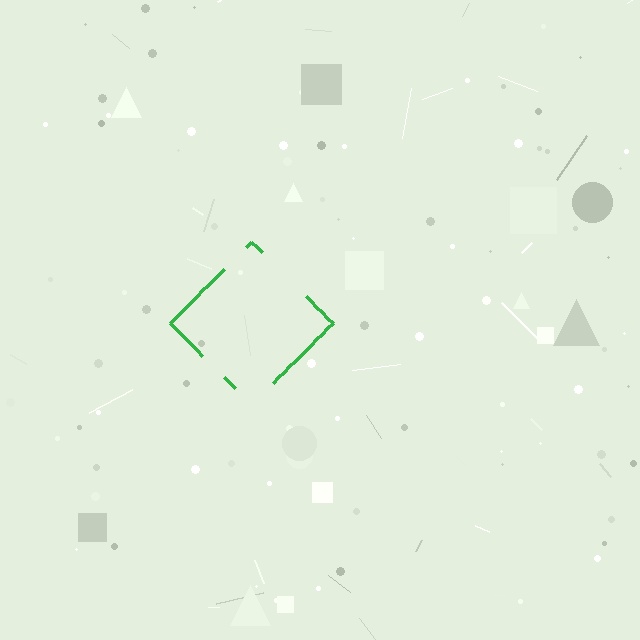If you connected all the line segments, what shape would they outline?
They would outline a diamond.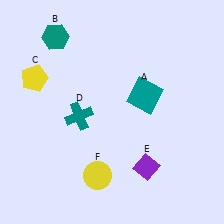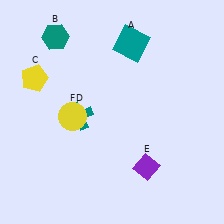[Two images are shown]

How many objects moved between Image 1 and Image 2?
2 objects moved between the two images.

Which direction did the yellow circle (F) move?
The yellow circle (F) moved up.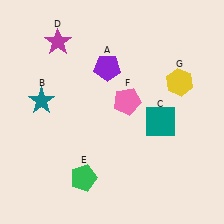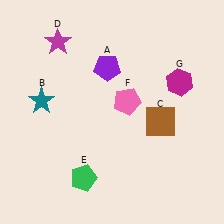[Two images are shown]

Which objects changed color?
C changed from teal to brown. G changed from yellow to magenta.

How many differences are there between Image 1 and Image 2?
There are 2 differences between the two images.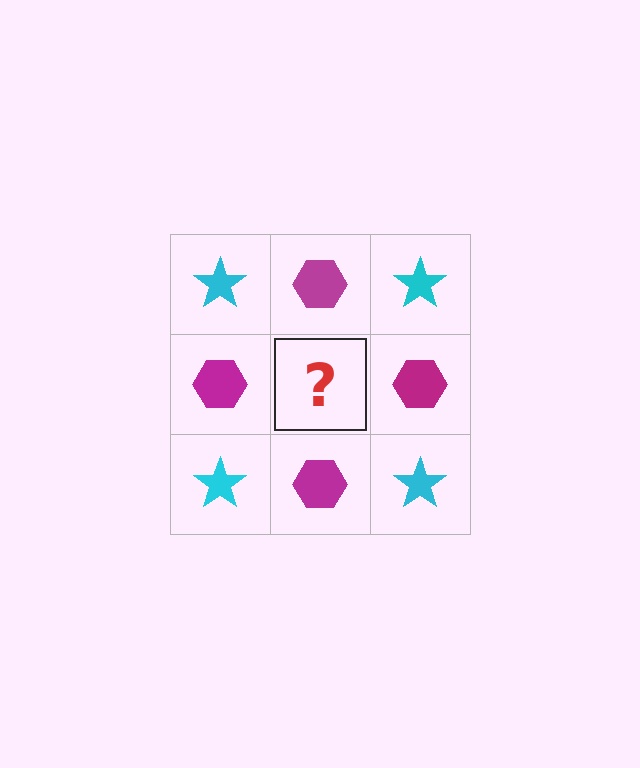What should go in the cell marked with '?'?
The missing cell should contain a cyan star.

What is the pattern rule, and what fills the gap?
The rule is that it alternates cyan star and magenta hexagon in a checkerboard pattern. The gap should be filled with a cyan star.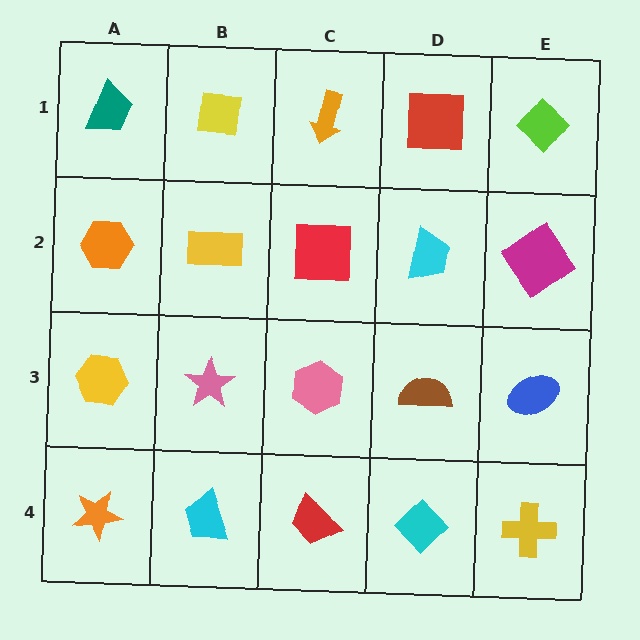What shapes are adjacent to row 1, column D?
A cyan trapezoid (row 2, column D), an orange arrow (row 1, column C), a lime diamond (row 1, column E).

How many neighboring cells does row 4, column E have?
2.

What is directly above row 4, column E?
A blue ellipse.